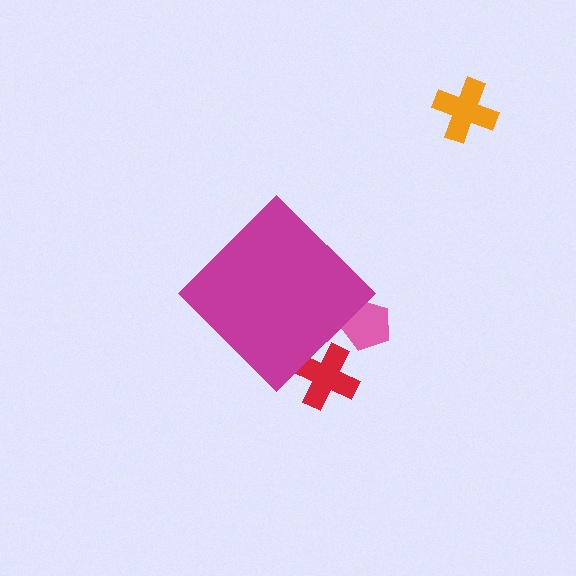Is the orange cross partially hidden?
No, the orange cross is fully visible.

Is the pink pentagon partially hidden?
Yes, the pink pentagon is partially hidden behind the magenta diamond.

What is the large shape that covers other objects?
A magenta diamond.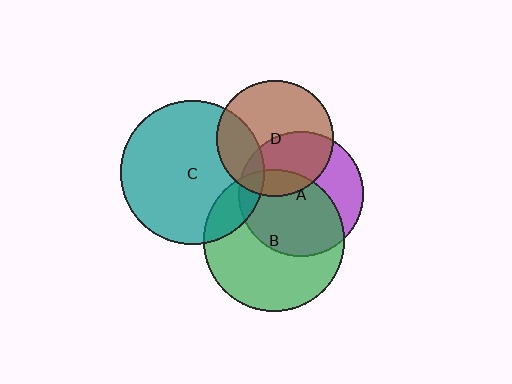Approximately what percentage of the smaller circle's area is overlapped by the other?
Approximately 15%.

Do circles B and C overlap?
Yes.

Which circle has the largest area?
Circle C (teal).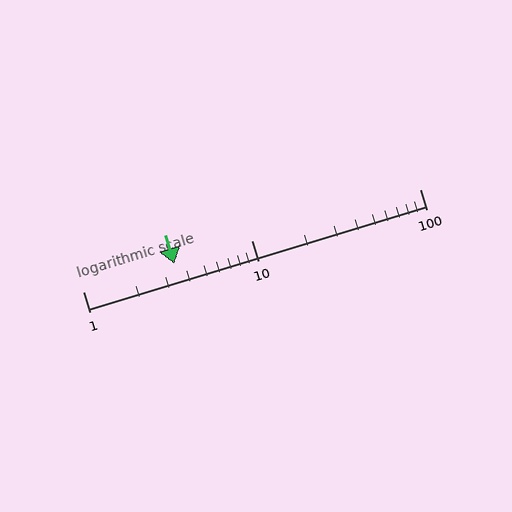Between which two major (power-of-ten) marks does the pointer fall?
The pointer is between 1 and 10.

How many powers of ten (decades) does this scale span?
The scale spans 2 decades, from 1 to 100.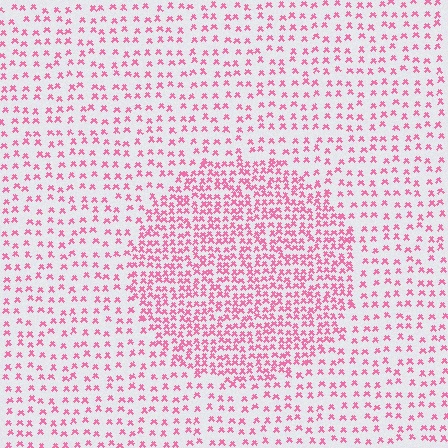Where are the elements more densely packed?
The elements are more densely packed inside the circle boundary.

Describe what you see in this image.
The image contains small pink elements arranged at two different densities. A circle-shaped region is visible where the elements are more densely packed than the surrounding area.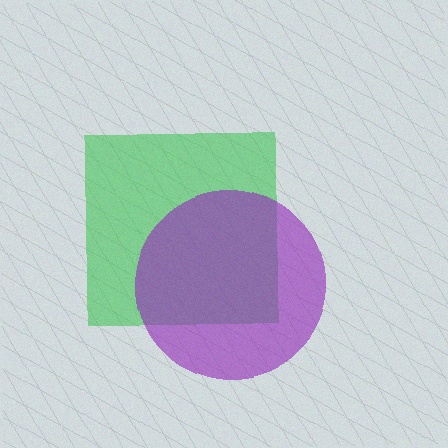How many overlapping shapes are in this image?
There are 2 overlapping shapes in the image.